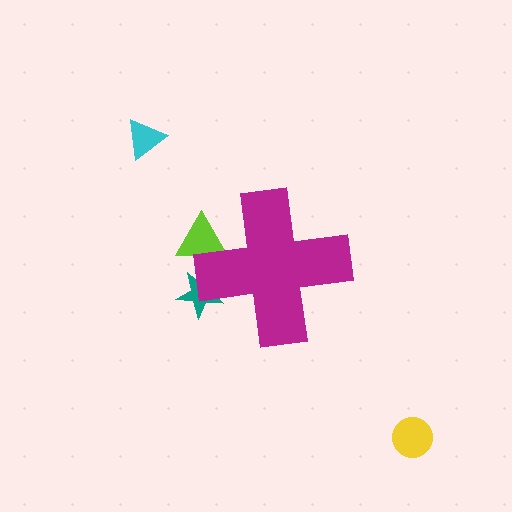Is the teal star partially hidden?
Yes, the teal star is partially hidden behind the magenta cross.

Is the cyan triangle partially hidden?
No, the cyan triangle is fully visible.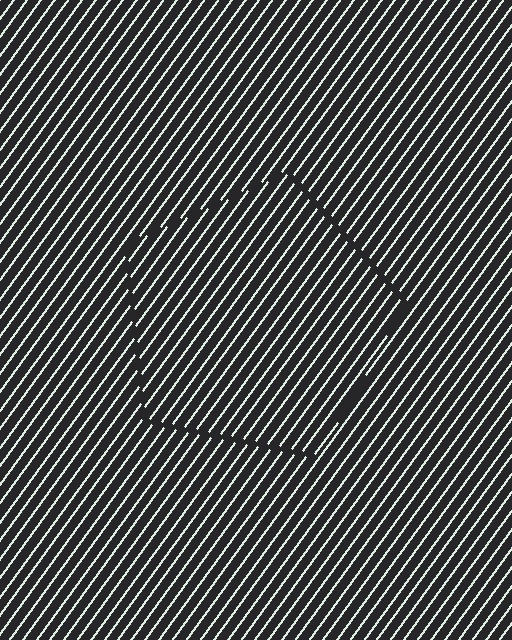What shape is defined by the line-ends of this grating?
An illusory pentagon. The interior of the shape contains the same grating, shifted by half a period — the contour is defined by the phase discontinuity where line-ends from the inner and outer gratings abut.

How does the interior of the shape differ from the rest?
The interior of the shape contains the same grating, shifted by half a period — the contour is defined by the phase discontinuity where line-ends from the inner and outer gratings abut.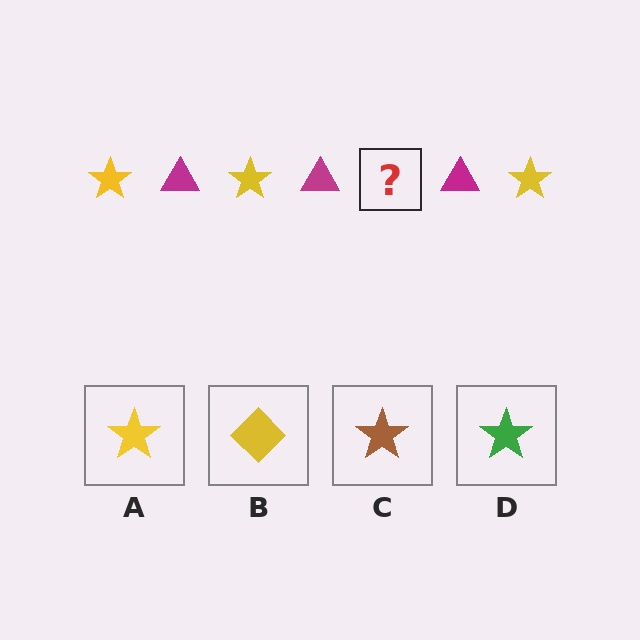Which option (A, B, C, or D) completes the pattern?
A.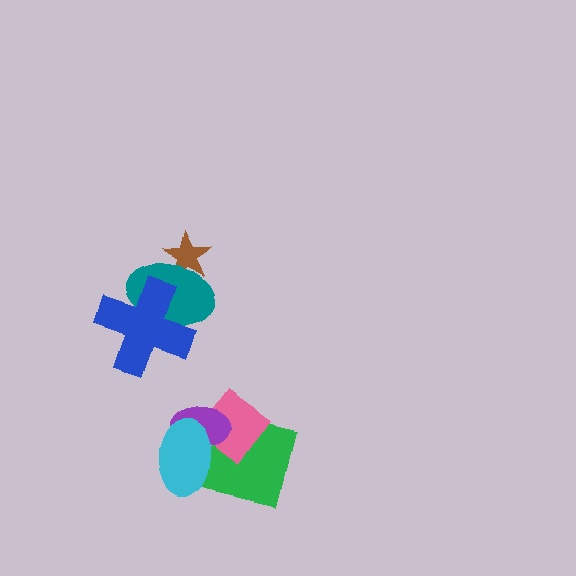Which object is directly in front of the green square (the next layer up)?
The pink diamond is directly in front of the green square.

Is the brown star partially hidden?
Yes, it is partially covered by another shape.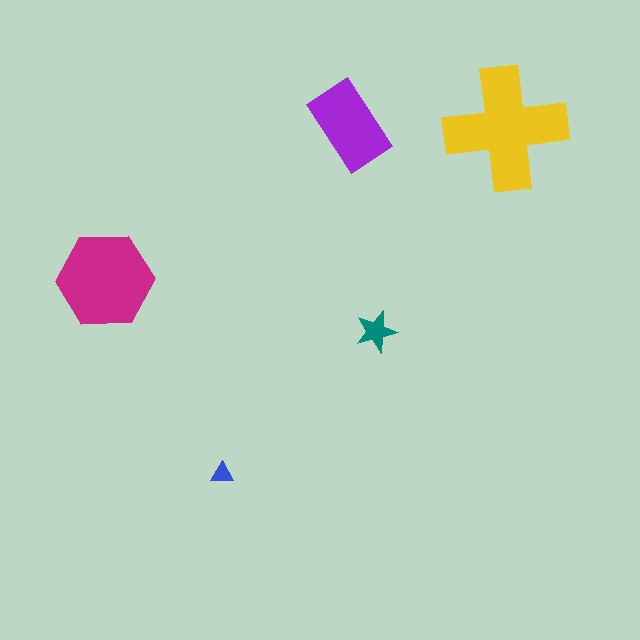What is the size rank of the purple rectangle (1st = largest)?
3rd.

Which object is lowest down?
The blue triangle is bottommost.